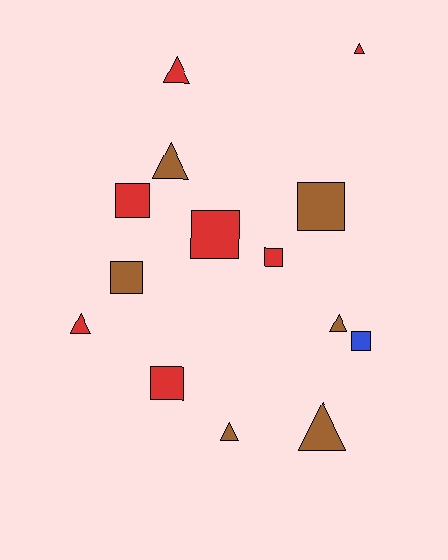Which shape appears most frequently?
Square, with 7 objects.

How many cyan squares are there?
There are no cyan squares.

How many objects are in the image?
There are 14 objects.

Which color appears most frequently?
Red, with 7 objects.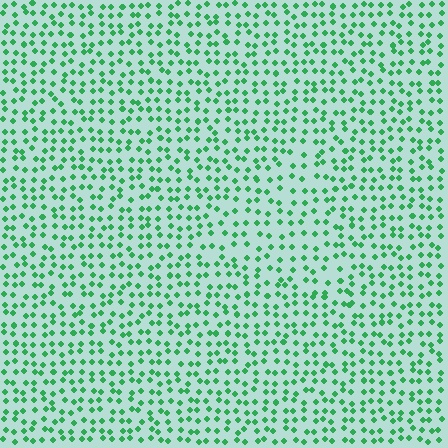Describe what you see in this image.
The image contains small green elements arranged at two different densities. A triangle-shaped region is visible where the elements are less densely packed than the surrounding area.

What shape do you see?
I see a triangle.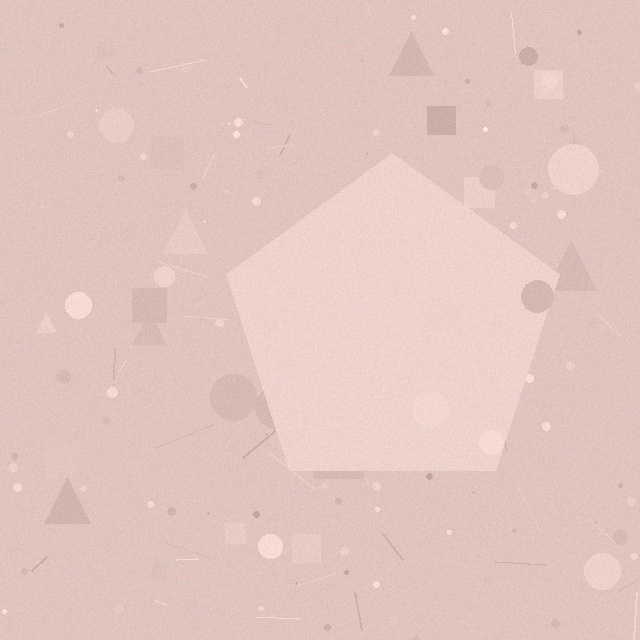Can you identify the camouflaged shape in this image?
The camouflaged shape is a pentagon.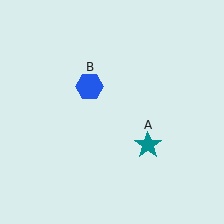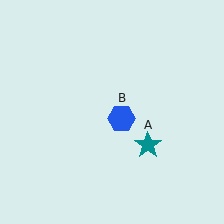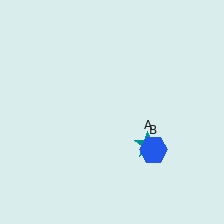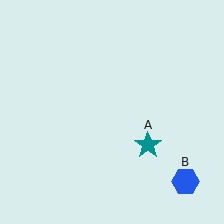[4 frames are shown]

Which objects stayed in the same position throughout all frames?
Teal star (object A) remained stationary.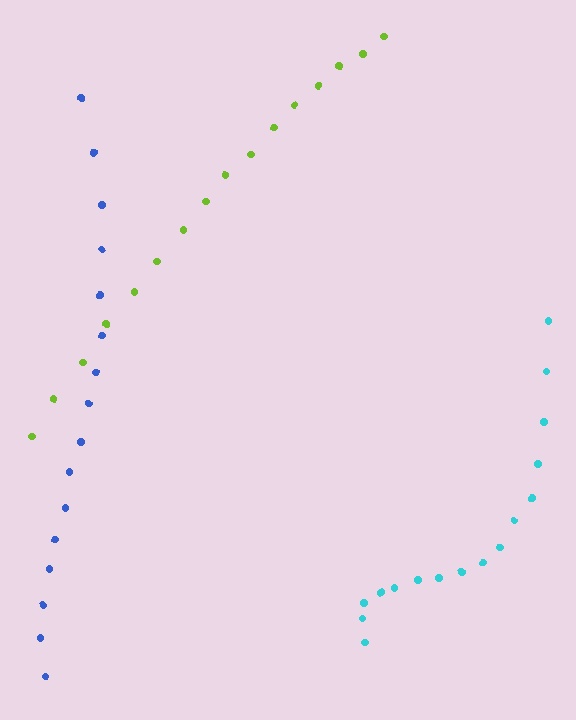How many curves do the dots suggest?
There are 3 distinct paths.